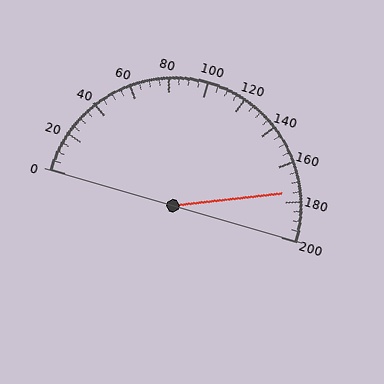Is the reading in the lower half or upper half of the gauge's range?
The reading is in the upper half of the range (0 to 200).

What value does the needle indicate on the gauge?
The needle indicates approximately 175.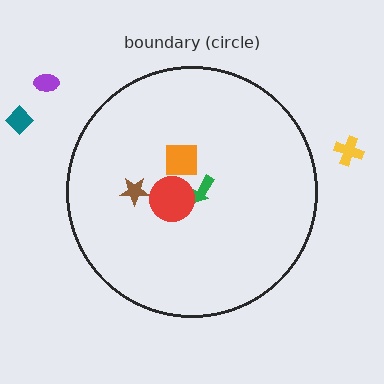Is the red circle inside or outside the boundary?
Inside.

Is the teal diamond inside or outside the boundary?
Outside.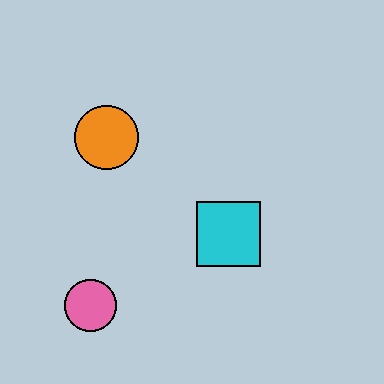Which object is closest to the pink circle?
The cyan square is closest to the pink circle.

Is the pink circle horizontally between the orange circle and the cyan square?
No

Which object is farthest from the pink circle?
The orange circle is farthest from the pink circle.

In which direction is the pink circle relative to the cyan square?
The pink circle is to the left of the cyan square.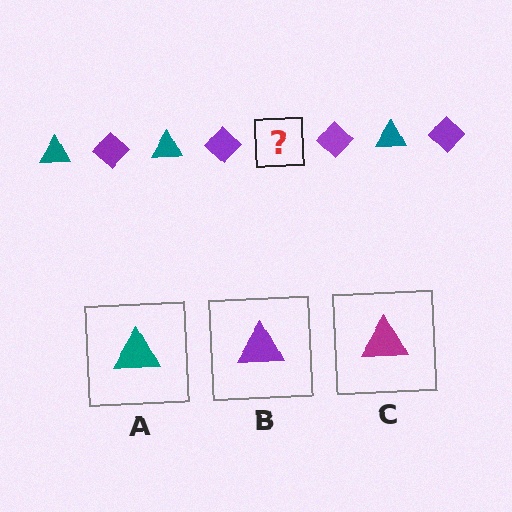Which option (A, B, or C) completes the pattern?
A.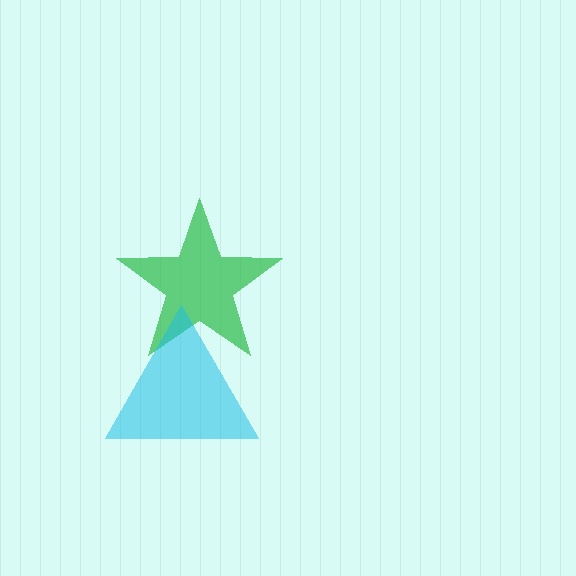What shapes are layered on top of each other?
The layered shapes are: a green star, a cyan triangle.